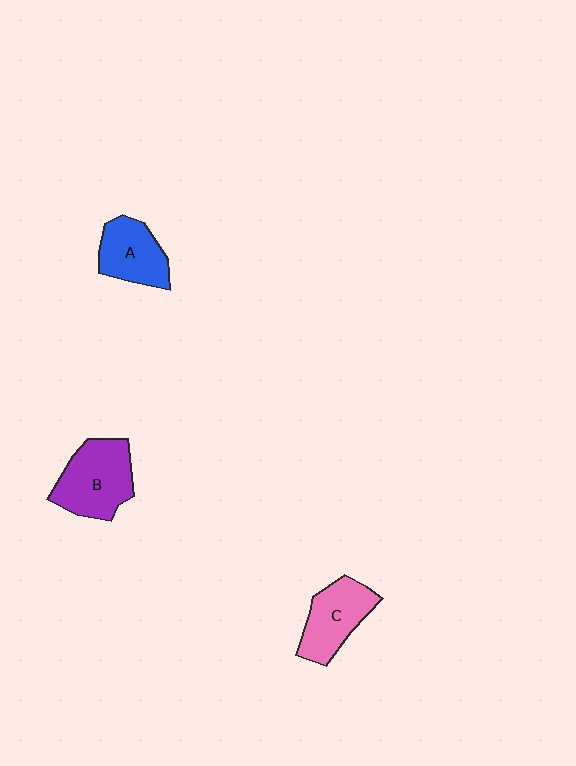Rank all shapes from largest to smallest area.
From largest to smallest: B (purple), C (pink), A (blue).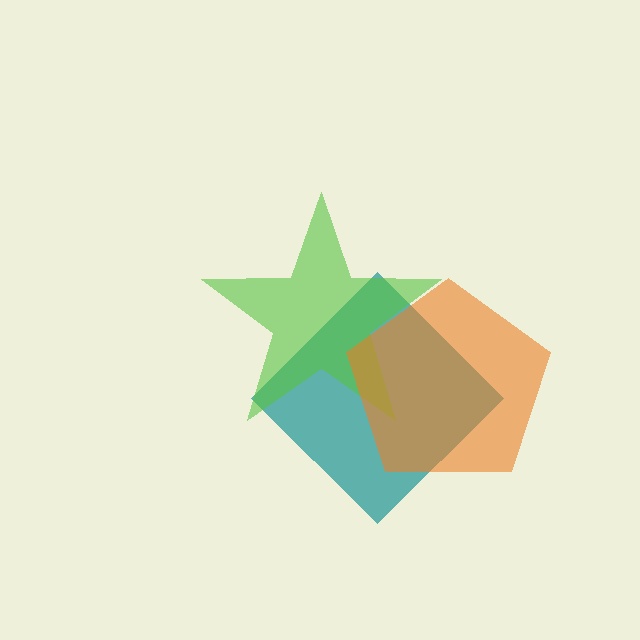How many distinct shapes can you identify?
There are 3 distinct shapes: a teal diamond, a lime star, an orange pentagon.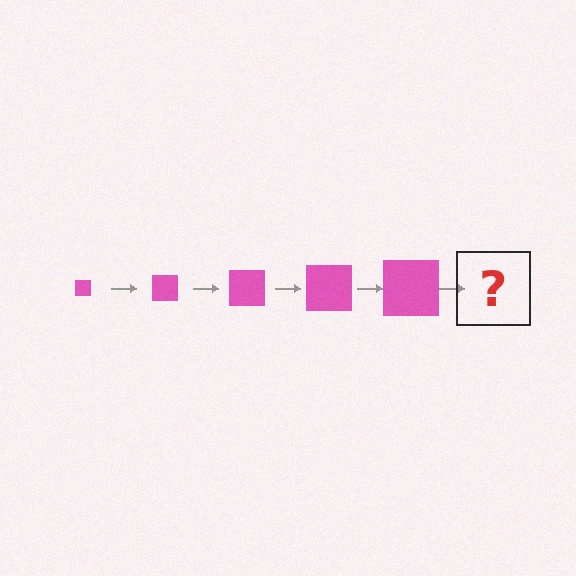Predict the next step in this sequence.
The next step is a pink square, larger than the previous one.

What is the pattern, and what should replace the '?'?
The pattern is that the square gets progressively larger each step. The '?' should be a pink square, larger than the previous one.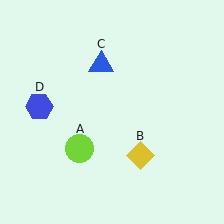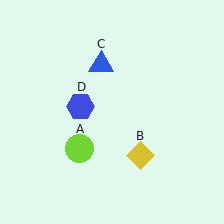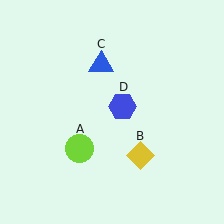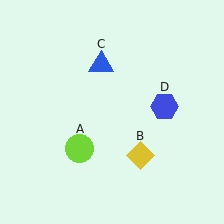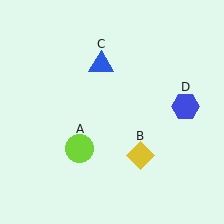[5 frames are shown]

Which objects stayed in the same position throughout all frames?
Lime circle (object A) and yellow diamond (object B) and blue triangle (object C) remained stationary.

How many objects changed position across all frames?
1 object changed position: blue hexagon (object D).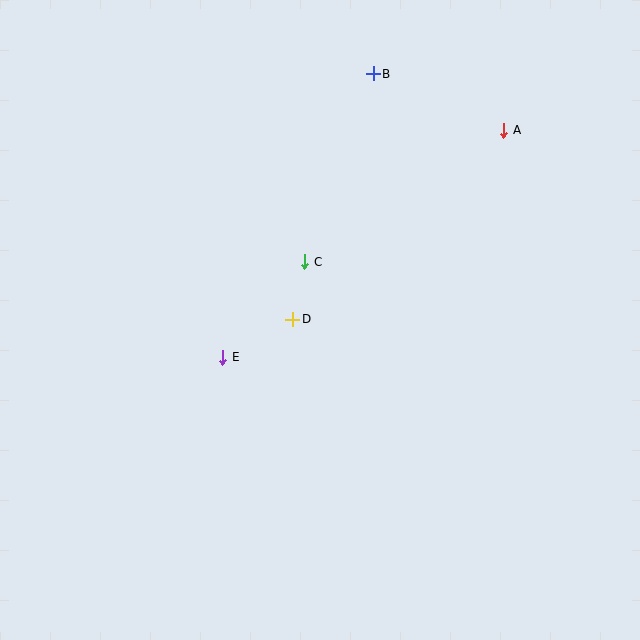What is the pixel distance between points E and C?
The distance between E and C is 126 pixels.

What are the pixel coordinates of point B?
Point B is at (373, 74).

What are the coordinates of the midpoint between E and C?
The midpoint between E and C is at (264, 310).